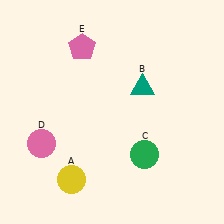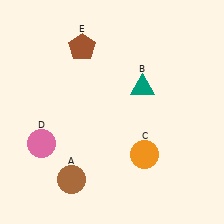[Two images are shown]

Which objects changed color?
A changed from yellow to brown. C changed from green to orange. E changed from pink to brown.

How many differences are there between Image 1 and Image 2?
There are 3 differences between the two images.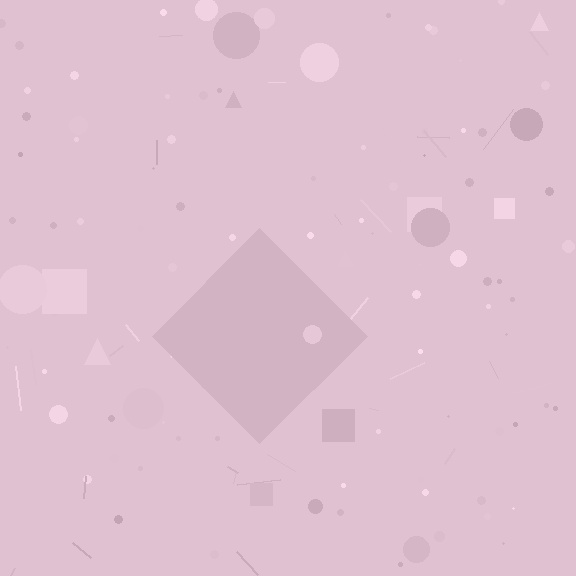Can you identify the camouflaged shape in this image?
The camouflaged shape is a diamond.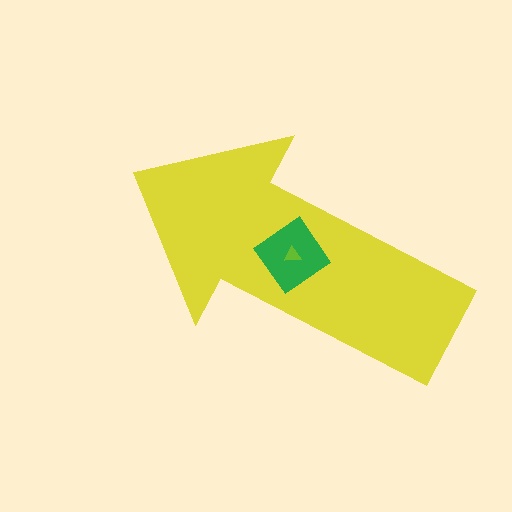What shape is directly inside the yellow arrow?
The green diamond.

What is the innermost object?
The lime triangle.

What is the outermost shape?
The yellow arrow.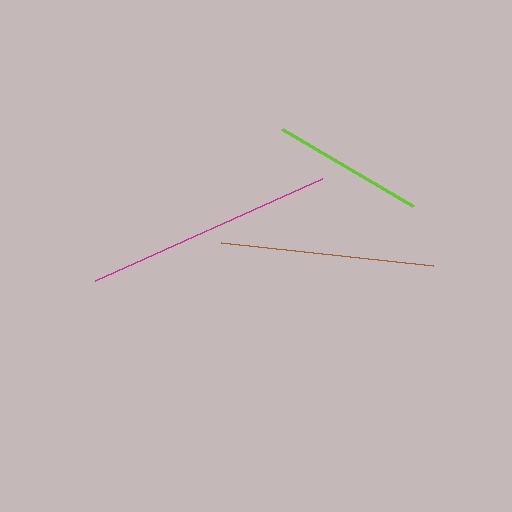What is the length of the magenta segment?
The magenta segment is approximately 249 pixels long.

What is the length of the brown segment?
The brown segment is approximately 213 pixels long.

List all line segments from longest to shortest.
From longest to shortest: magenta, brown, lime.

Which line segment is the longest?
The magenta line is the longest at approximately 249 pixels.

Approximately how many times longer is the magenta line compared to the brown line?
The magenta line is approximately 1.2 times the length of the brown line.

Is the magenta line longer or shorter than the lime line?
The magenta line is longer than the lime line.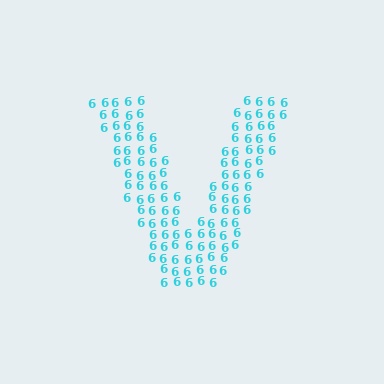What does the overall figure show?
The overall figure shows the letter V.